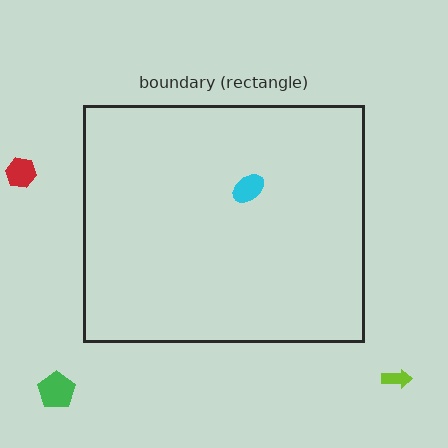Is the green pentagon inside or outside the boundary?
Outside.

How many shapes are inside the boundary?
1 inside, 3 outside.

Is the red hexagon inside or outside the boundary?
Outside.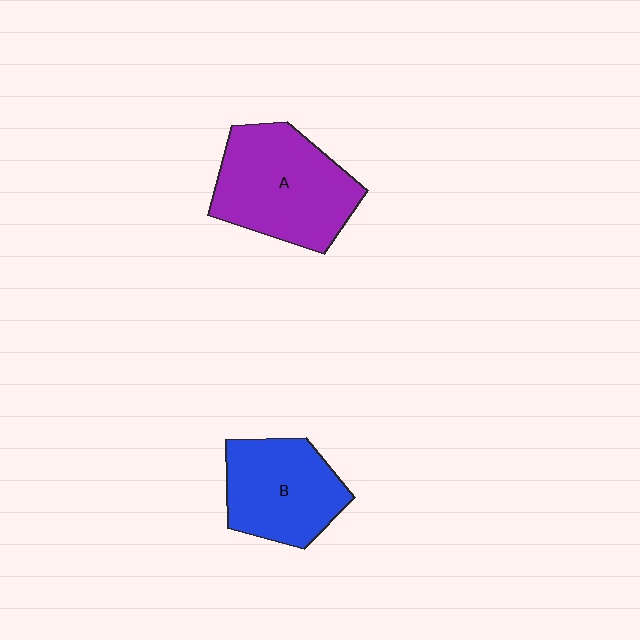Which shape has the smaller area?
Shape B (blue).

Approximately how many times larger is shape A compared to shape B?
Approximately 1.3 times.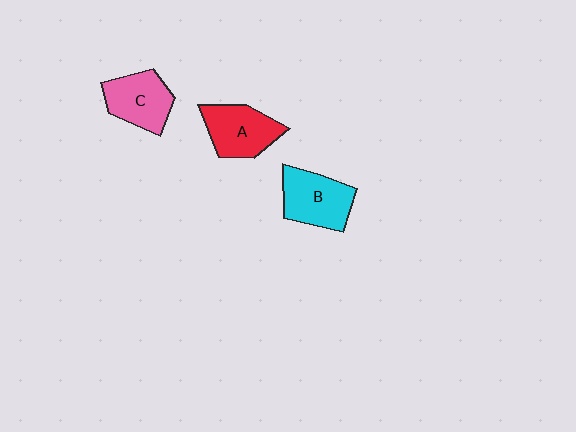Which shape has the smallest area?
Shape C (pink).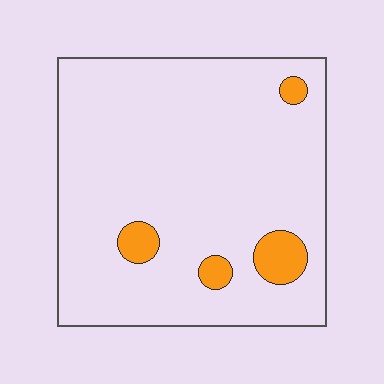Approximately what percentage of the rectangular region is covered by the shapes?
Approximately 5%.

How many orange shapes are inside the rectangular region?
4.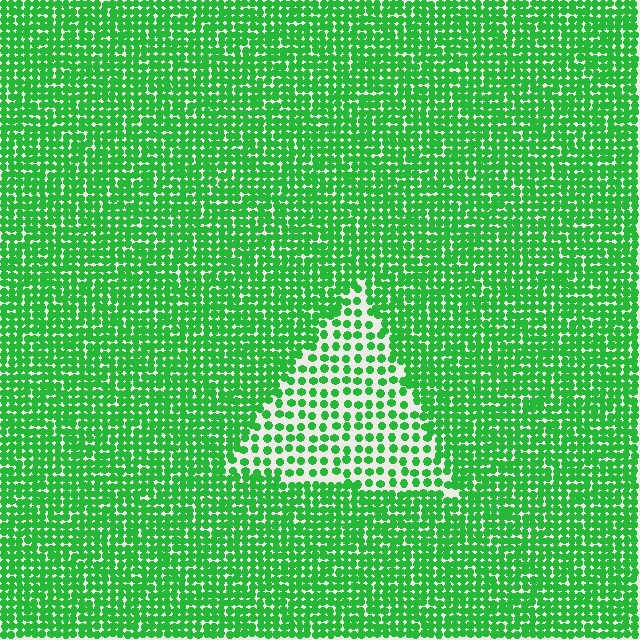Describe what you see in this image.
The image contains small green elements arranged at two different densities. A triangle-shaped region is visible where the elements are less densely packed than the surrounding area.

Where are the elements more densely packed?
The elements are more densely packed outside the triangle boundary.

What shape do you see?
I see a triangle.